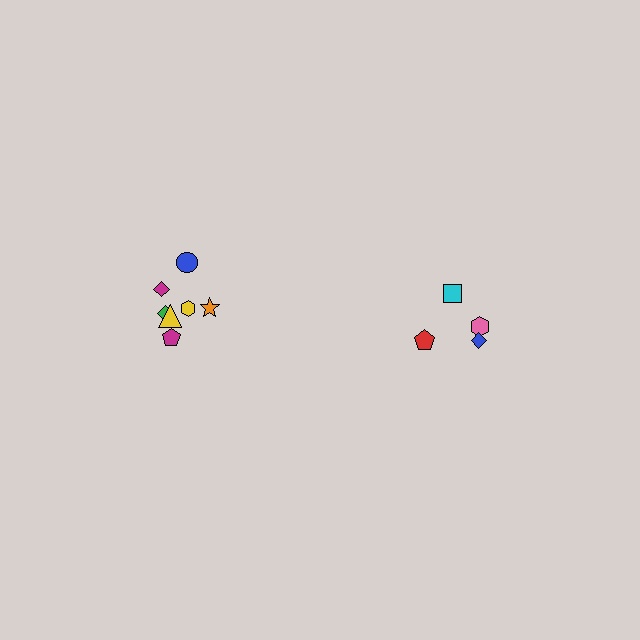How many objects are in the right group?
There are 4 objects.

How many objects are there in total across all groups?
There are 11 objects.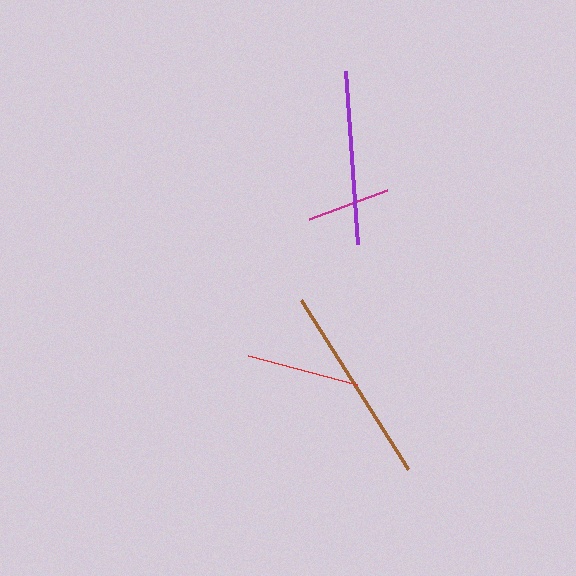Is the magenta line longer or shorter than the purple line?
The purple line is longer than the magenta line.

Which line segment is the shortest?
The magenta line is the shortest at approximately 83 pixels.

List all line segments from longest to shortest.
From longest to shortest: brown, purple, red, magenta.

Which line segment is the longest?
The brown line is the longest at approximately 200 pixels.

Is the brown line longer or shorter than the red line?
The brown line is longer than the red line.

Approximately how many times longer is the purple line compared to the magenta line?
The purple line is approximately 2.1 times the length of the magenta line.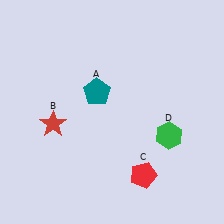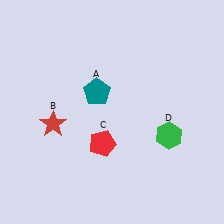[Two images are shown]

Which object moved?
The red pentagon (C) moved left.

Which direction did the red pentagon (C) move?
The red pentagon (C) moved left.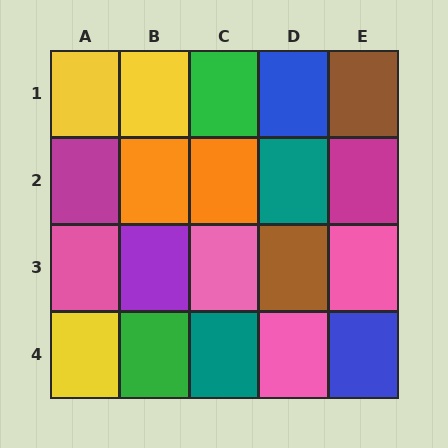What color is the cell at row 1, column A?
Yellow.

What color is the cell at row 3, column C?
Pink.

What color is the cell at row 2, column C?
Orange.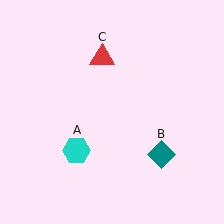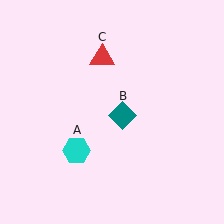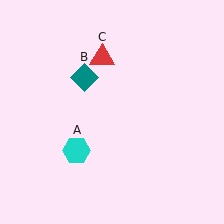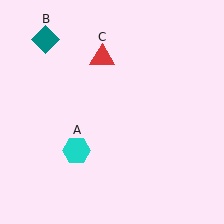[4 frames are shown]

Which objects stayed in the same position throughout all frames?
Cyan hexagon (object A) and red triangle (object C) remained stationary.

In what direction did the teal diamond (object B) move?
The teal diamond (object B) moved up and to the left.